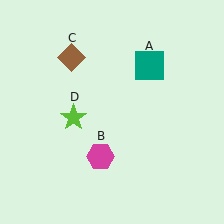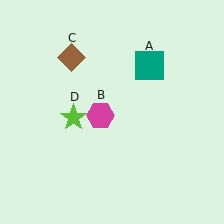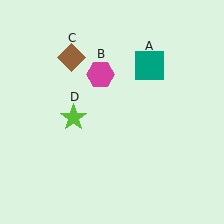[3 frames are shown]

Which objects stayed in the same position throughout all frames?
Teal square (object A) and brown diamond (object C) and lime star (object D) remained stationary.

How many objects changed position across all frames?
1 object changed position: magenta hexagon (object B).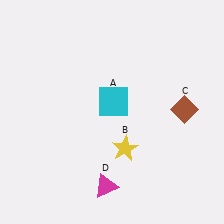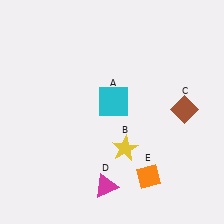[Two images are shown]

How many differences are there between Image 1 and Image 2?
There is 1 difference between the two images.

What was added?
An orange diamond (E) was added in Image 2.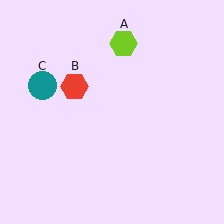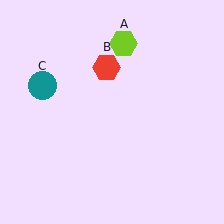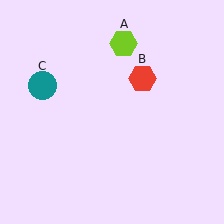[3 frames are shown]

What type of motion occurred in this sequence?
The red hexagon (object B) rotated clockwise around the center of the scene.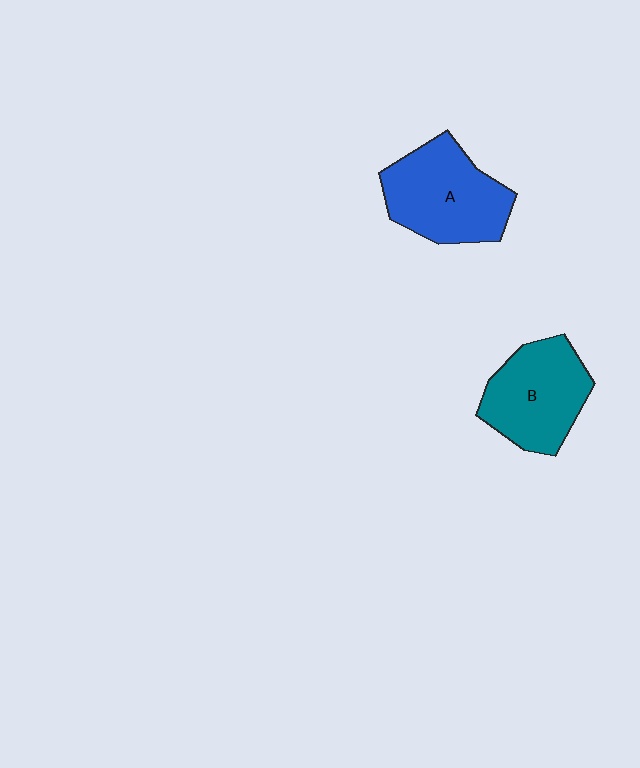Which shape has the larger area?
Shape A (blue).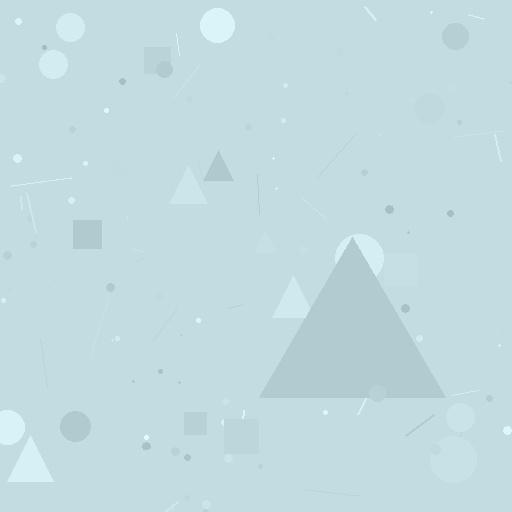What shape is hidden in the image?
A triangle is hidden in the image.